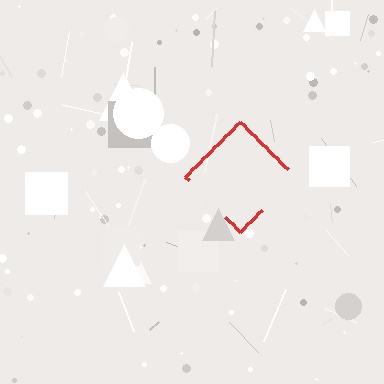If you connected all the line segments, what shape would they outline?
They would outline a diamond.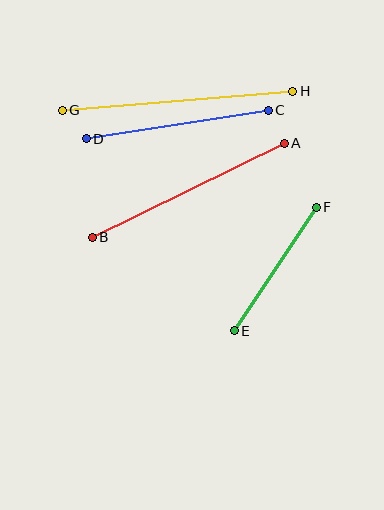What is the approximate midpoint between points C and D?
The midpoint is at approximately (177, 125) pixels.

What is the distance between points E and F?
The distance is approximately 148 pixels.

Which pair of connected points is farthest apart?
Points G and H are farthest apart.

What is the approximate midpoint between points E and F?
The midpoint is at approximately (275, 269) pixels.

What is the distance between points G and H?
The distance is approximately 231 pixels.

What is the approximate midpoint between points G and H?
The midpoint is at approximately (178, 101) pixels.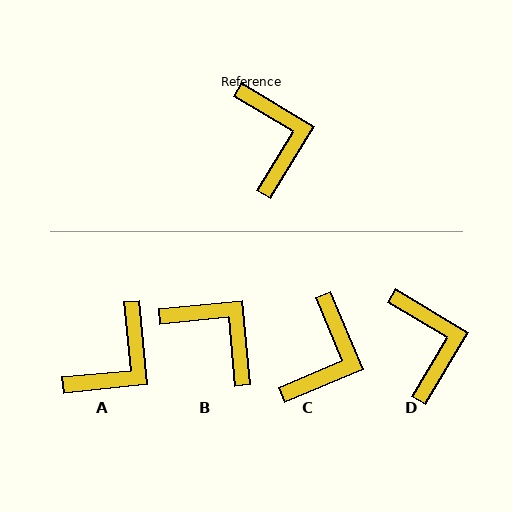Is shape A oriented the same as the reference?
No, it is off by about 53 degrees.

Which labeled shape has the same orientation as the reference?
D.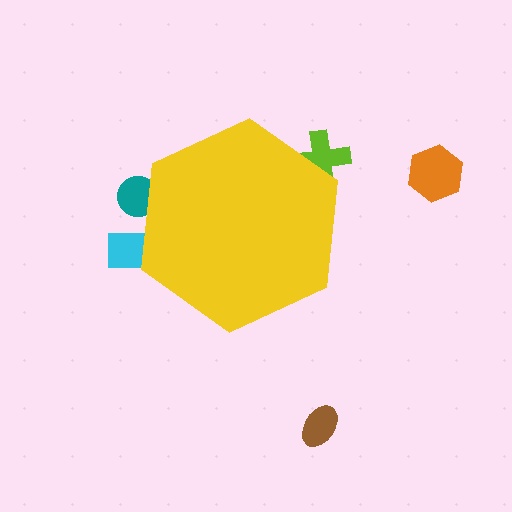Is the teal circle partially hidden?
Yes, the teal circle is partially hidden behind the yellow hexagon.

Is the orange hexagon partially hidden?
No, the orange hexagon is fully visible.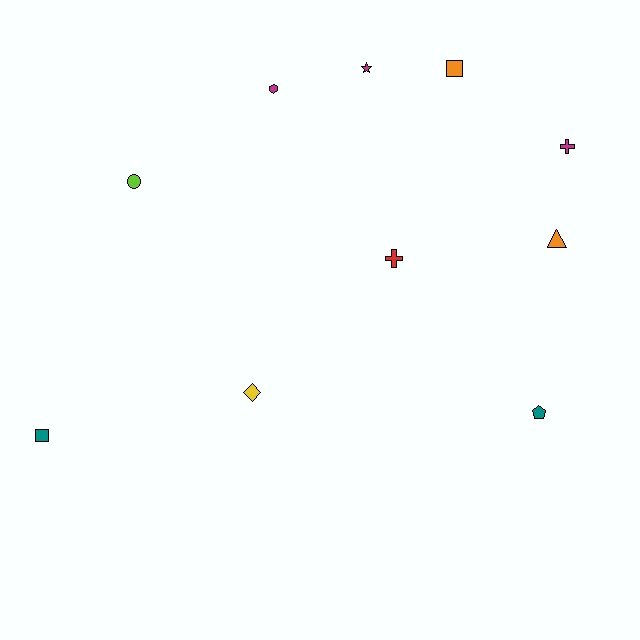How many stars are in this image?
There is 1 star.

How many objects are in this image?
There are 10 objects.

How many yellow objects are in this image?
There is 1 yellow object.